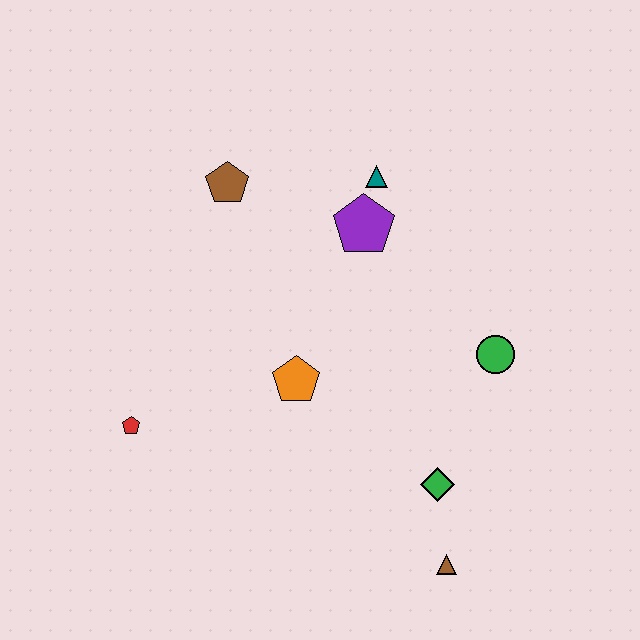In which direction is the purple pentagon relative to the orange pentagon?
The purple pentagon is above the orange pentagon.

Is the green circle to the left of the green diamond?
No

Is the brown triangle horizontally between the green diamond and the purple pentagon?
No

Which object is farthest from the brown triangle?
The brown pentagon is farthest from the brown triangle.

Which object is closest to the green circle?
The green diamond is closest to the green circle.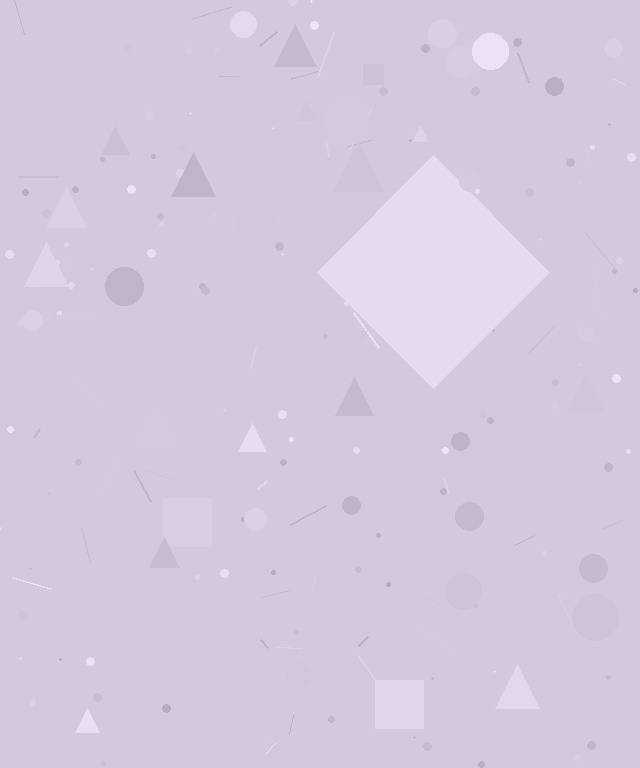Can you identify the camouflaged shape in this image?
The camouflaged shape is a diamond.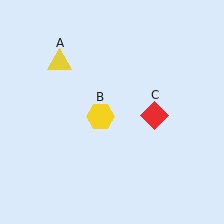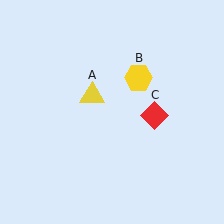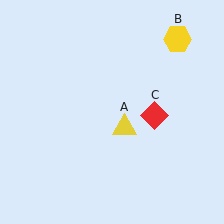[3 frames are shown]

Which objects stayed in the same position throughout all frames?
Red diamond (object C) remained stationary.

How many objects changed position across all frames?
2 objects changed position: yellow triangle (object A), yellow hexagon (object B).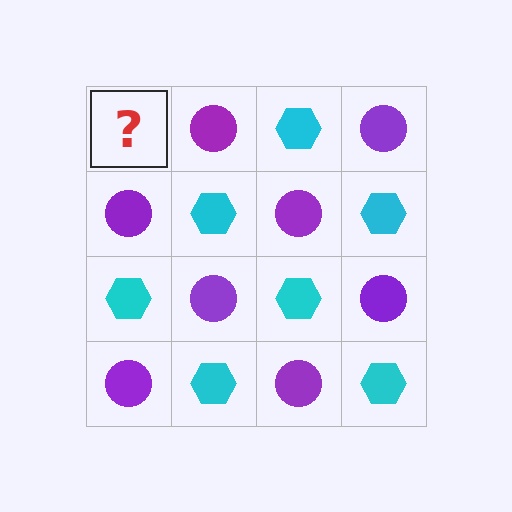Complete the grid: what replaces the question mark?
The question mark should be replaced with a cyan hexagon.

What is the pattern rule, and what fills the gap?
The rule is that it alternates cyan hexagon and purple circle in a checkerboard pattern. The gap should be filled with a cyan hexagon.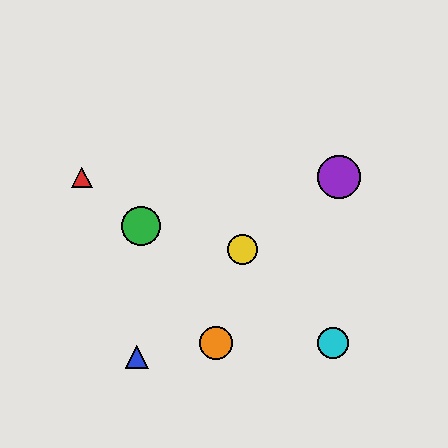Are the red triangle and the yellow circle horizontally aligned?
No, the red triangle is at y≈177 and the yellow circle is at y≈250.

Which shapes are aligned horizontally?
The red triangle, the purple circle are aligned horizontally.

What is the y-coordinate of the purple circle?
The purple circle is at y≈177.